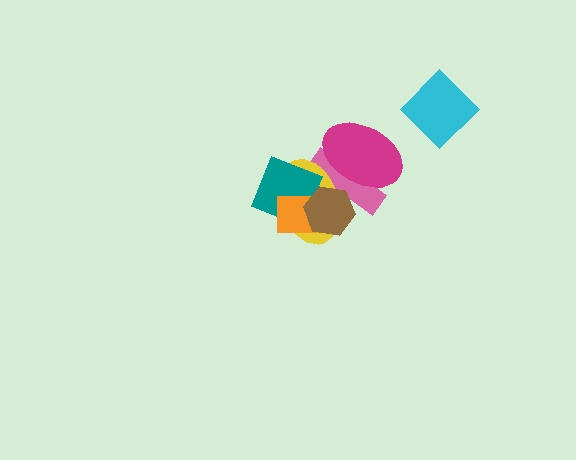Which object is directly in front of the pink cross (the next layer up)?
The yellow ellipse is directly in front of the pink cross.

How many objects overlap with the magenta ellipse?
2 objects overlap with the magenta ellipse.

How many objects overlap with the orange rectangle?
4 objects overlap with the orange rectangle.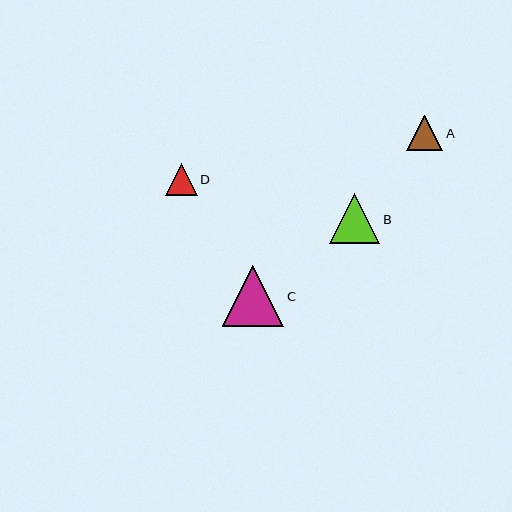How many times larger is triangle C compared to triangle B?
Triangle C is approximately 1.2 times the size of triangle B.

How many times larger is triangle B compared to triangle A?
Triangle B is approximately 1.4 times the size of triangle A.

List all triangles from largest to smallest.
From largest to smallest: C, B, A, D.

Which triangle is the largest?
Triangle C is the largest with a size of approximately 61 pixels.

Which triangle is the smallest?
Triangle D is the smallest with a size of approximately 32 pixels.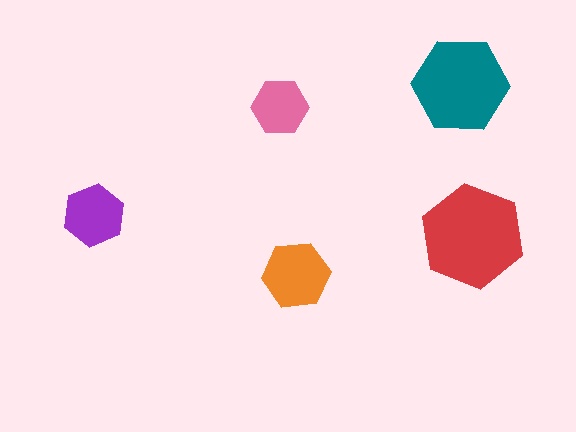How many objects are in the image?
There are 5 objects in the image.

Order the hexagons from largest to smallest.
the red one, the teal one, the orange one, the purple one, the pink one.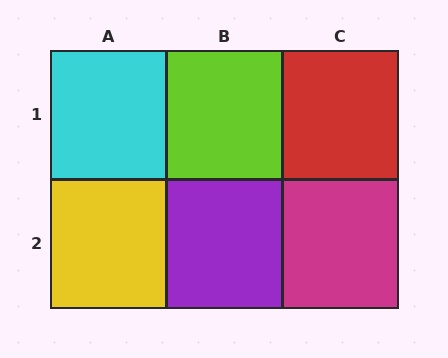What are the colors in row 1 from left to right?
Cyan, lime, red.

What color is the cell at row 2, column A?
Yellow.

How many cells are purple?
1 cell is purple.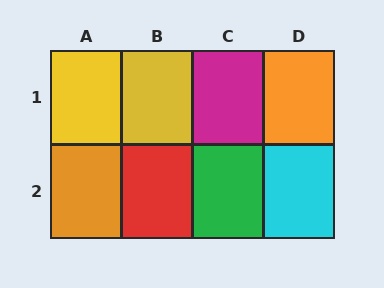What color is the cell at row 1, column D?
Orange.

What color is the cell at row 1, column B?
Yellow.